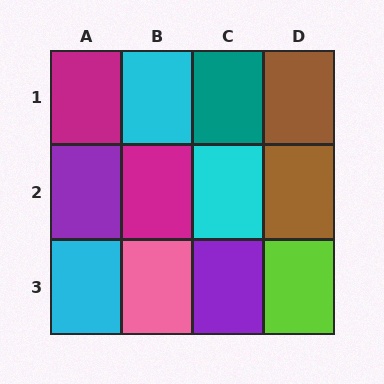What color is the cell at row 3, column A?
Cyan.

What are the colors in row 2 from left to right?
Purple, magenta, cyan, brown.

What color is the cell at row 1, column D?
Brown.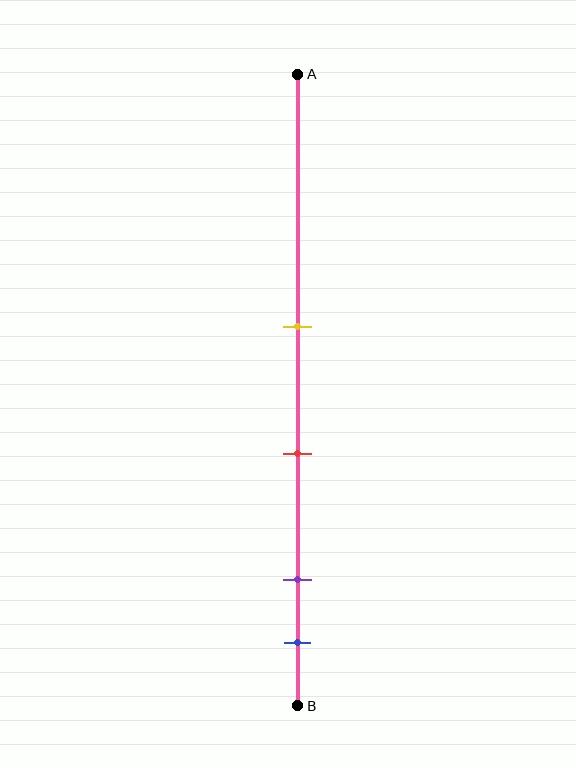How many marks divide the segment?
There are 4 marks dividing the segment.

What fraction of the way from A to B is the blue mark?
The blue mark is approximately 90% (0.9) of the way from A to B.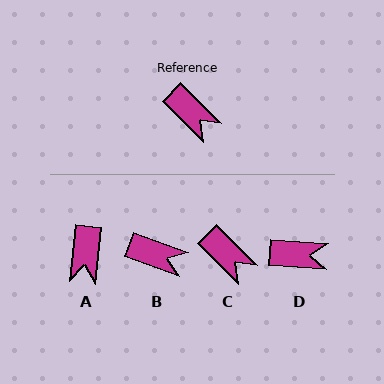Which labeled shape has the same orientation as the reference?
C.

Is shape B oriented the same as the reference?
No, it is off by about 25 degrees.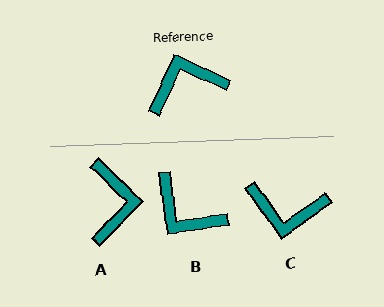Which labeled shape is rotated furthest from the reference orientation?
C, about 150 degrees away.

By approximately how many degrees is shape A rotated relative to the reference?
Approximately 110 degrees clockwise.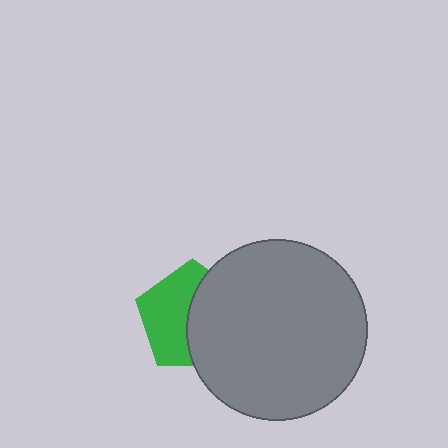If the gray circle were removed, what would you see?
You would see the complete green pentagon.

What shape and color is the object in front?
The object in front is a gray circle.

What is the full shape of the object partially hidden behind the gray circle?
The partially hidden object is a green pentagon.